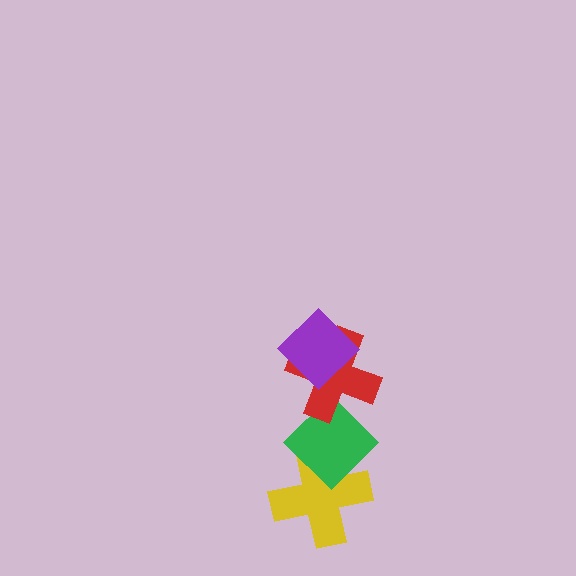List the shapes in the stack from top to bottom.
From top to bottom: the purple diamond, the red cross, the green diamond, the yellow cross.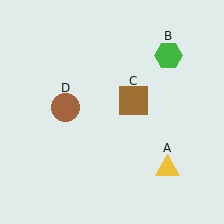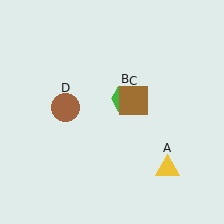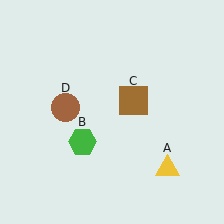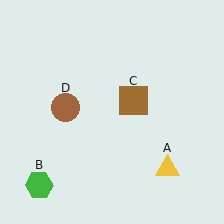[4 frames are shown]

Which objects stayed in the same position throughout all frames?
Yellow triangle (object A) and brown square (object C) and brown circle (object D) remained stationary.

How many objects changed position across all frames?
1 object changed position: green hexagon (object B).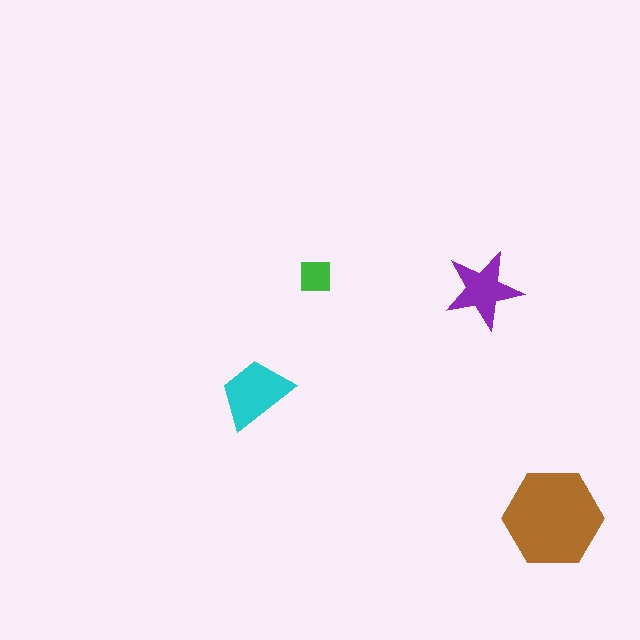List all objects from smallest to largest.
The green square, the purple star, the cyan trapezoid, the brown hexagon.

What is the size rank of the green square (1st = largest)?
4th.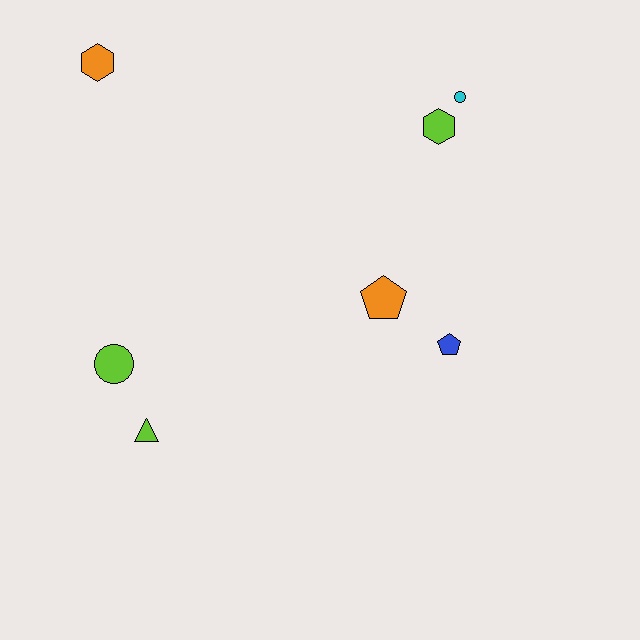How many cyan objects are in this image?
There is 1 cyan object.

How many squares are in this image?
There are no squares.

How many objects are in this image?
There are 7 objects.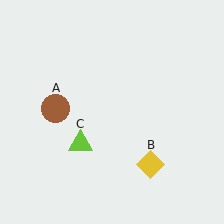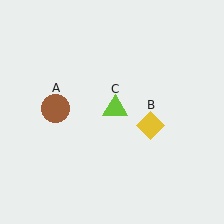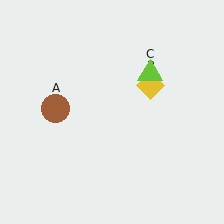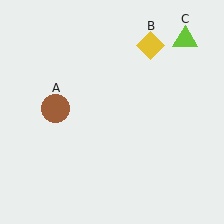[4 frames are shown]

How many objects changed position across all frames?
2 objects changed position: yellow diamond (object B), lime triangle (object C).